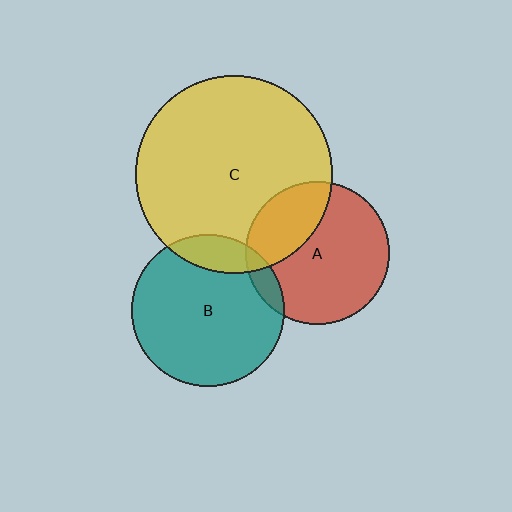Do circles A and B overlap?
Yes.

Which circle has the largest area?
Circle C (yellow).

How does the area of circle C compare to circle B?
Approximately 1.7 times.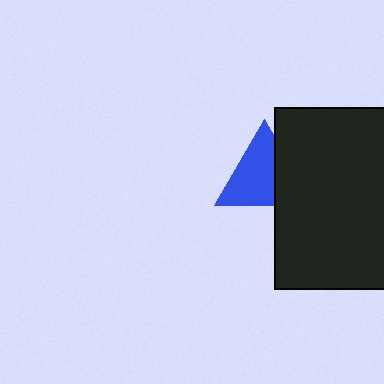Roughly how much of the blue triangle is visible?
Most of it is visible (roughly 66%).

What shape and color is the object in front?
The object in front is a black rectangle.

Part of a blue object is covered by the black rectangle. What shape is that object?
It is a triangle.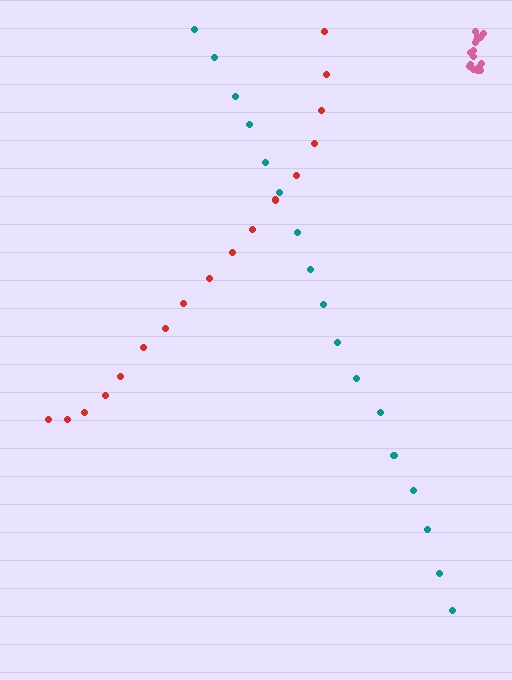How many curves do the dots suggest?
There are 3 distinct paths.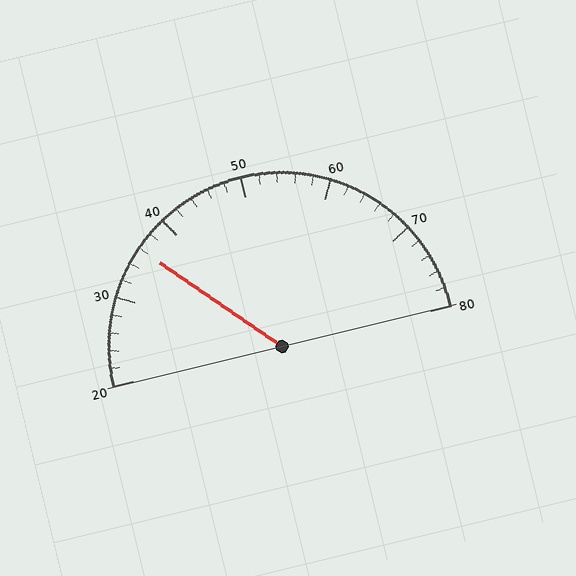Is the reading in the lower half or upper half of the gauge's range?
The reading is in the lower half of the range (20 to 80).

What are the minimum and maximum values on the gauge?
The gauge ranges from 20 to 80.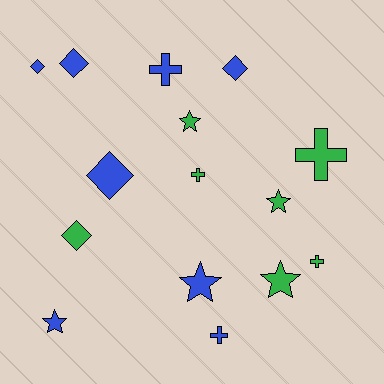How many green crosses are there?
There are 3 green crosses.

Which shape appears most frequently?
Diamond, with 5 objects.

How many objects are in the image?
There are 15 objects.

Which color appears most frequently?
Blue, with 8 objects.